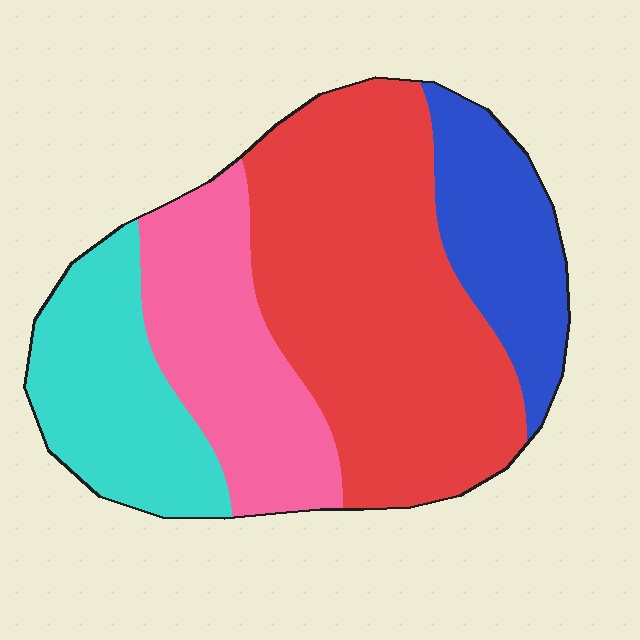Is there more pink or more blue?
Pink.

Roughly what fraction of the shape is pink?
Pink takes up about one fifth (1/5) of the shape.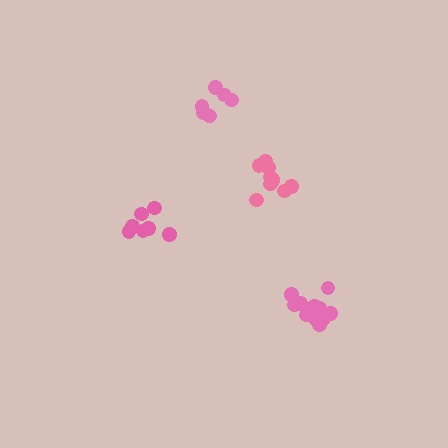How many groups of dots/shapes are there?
There are 4 groups.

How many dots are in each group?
Group 1: 12 dots, Group 2: 6 dots, Group 3: 11 dots, Group 4: 7 dots (36 total).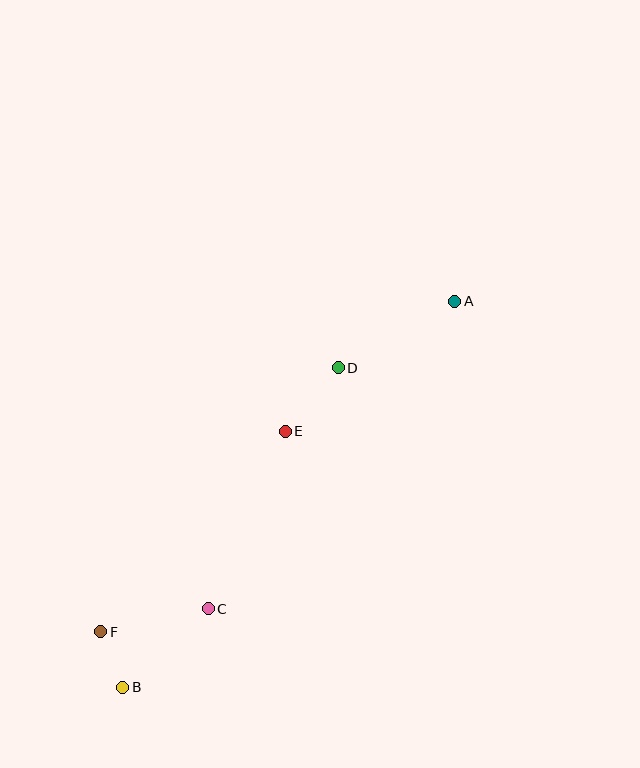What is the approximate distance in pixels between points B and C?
The distance between B and C is approximately 116 pixels.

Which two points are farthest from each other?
Points A and B are farthest from each other.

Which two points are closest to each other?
Points B and F are closest to each other.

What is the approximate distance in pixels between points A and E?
The distance between A and E is approximately 213 pixels.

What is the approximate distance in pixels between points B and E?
The distance between B and E is approximately 303 pixels.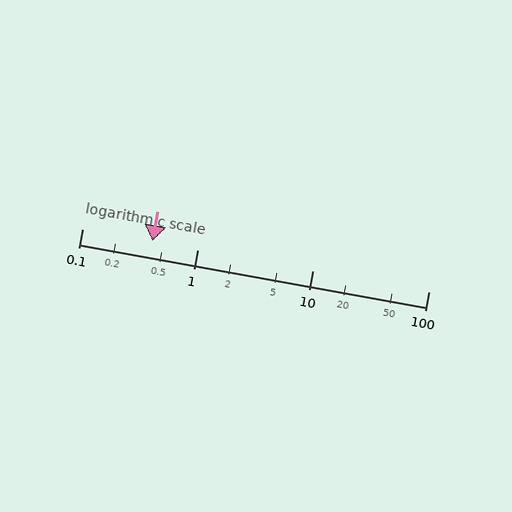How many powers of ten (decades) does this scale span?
The scale spans 3 decades, from 0.1 to 100.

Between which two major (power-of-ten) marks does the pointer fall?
The pointer is between 0.1 and 1.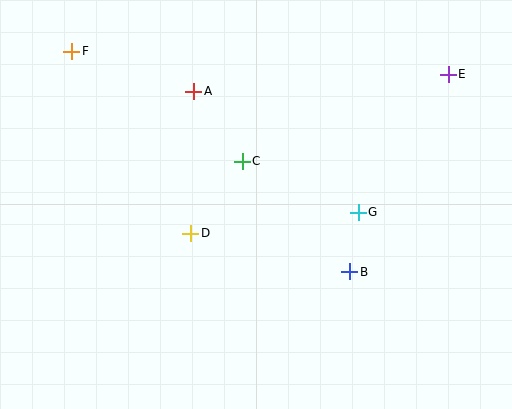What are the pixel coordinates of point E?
Point E is at (448, 74).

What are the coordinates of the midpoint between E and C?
The midpoint between E and C is at (345, 118).